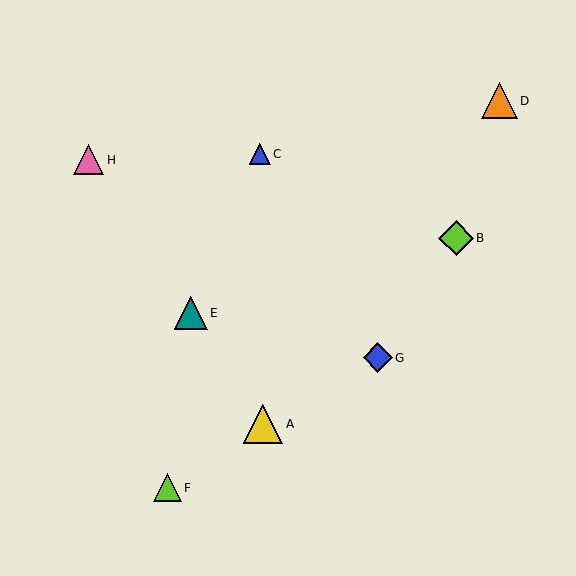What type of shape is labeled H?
Shape H is a pink triangle.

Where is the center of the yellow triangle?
The center of the yellow triangle is at (263, 424).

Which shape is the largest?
The yellow triangle (labeled A) is the largest.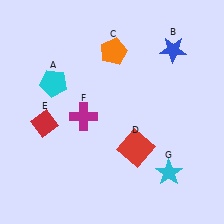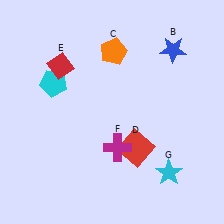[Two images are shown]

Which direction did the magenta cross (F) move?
The magenta cross (F) moved right.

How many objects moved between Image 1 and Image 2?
2 objects moved between the two images.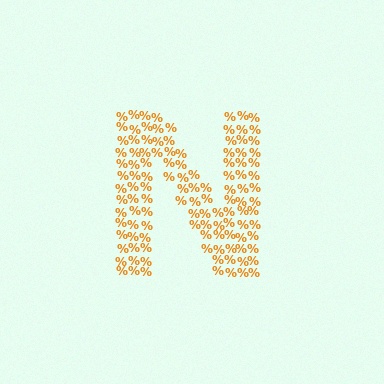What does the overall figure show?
The overall figure shows the letter N.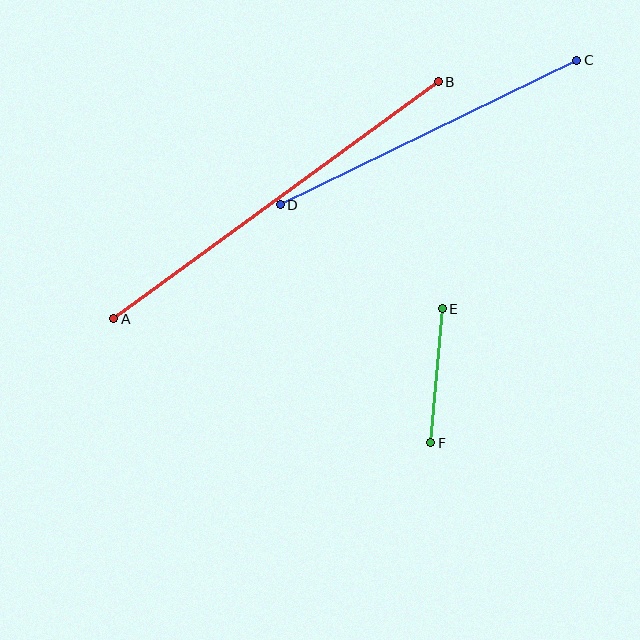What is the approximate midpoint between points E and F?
The midpoint is at approximately (436, 376) pixels.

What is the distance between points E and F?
The distance is approximately 135 pixels.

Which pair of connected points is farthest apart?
Points A and B are farthest apart.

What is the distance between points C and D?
The distance is approximately 330 pixels.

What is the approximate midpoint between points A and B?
The midpoint is at approximately (276, 200) pixels.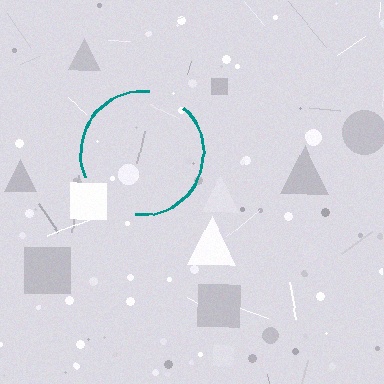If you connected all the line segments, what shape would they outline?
They would outline a circle.